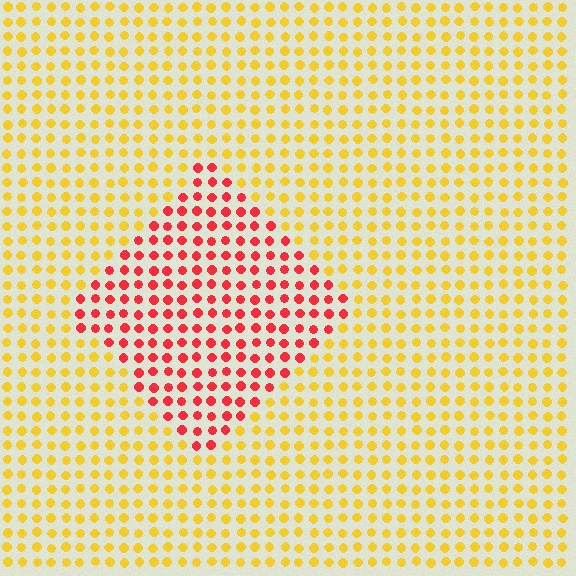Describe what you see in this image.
The image is filled with small yellow elements in a uniform arrangement. A diamond-shaped region is visible where the elements are tinted to a slightly different hue, forming a subtle color boundary.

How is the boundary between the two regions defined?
The boundary is defined purely by a slight shift in hue (about 54 degrees). Spacing, size, and orientation are identical on both sides.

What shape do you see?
I see a diamond.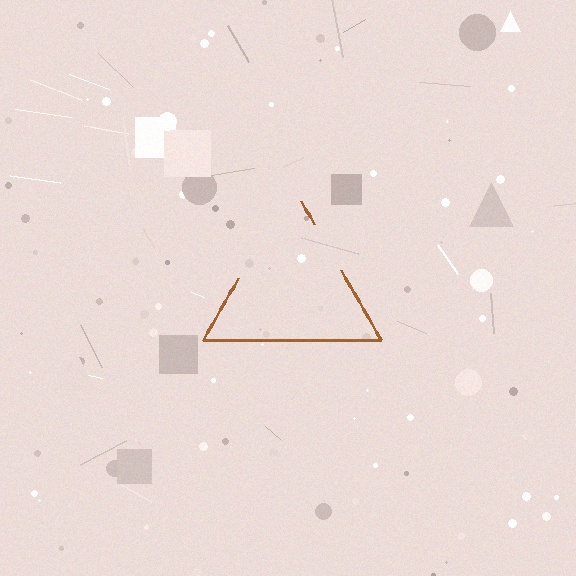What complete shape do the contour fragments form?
The contour fragments form a triangle.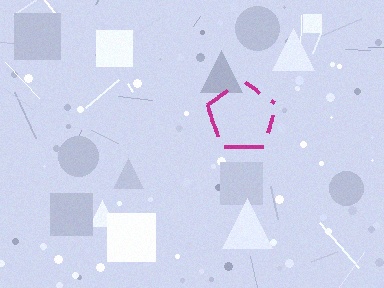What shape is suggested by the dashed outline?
The dashed outline suggests a pentagon.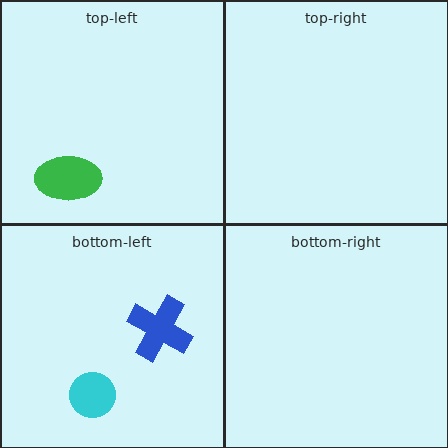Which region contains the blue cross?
The bottom-left region.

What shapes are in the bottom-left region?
The blue cross, the cyan circle.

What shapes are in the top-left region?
The green ellipse.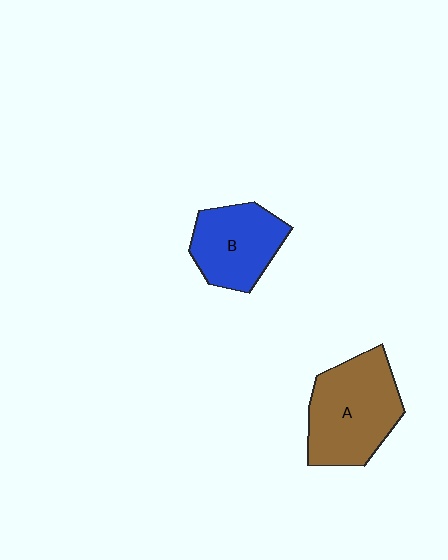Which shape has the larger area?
Shape A (brown).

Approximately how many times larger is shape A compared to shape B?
Approximately 1.3 times.